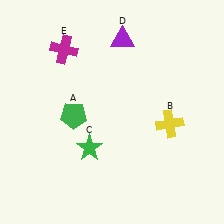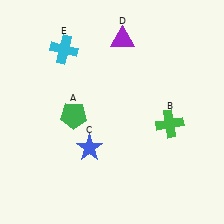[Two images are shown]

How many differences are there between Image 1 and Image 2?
There are 3 differences between the two images.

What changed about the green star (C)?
In Image 1, C is green. In Image 2, it changed to blue.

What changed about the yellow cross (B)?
In Image 1, B is yellow. In Image 2, it changed to green.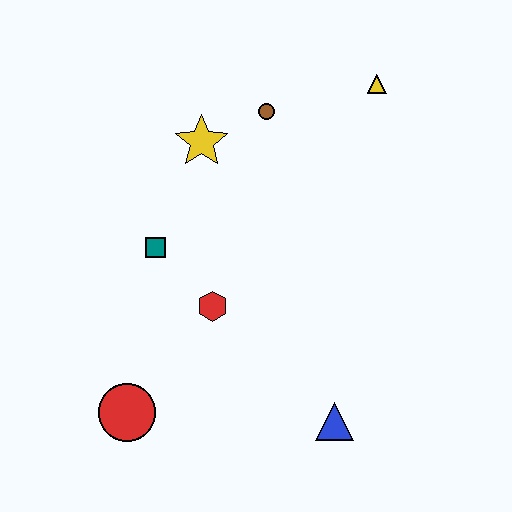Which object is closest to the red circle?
The red hexagon is closest to the red circle.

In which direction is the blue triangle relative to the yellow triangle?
The blue triangle is below the yellow triangle.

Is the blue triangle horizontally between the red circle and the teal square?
No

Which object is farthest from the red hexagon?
The yellow triangle is farthest from the red hexagon.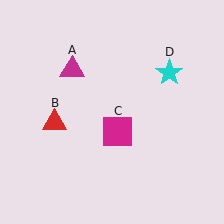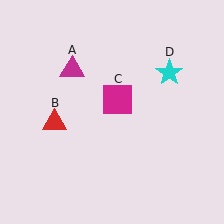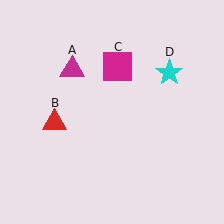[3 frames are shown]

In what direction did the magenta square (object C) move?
The magenta square (object C) moved up.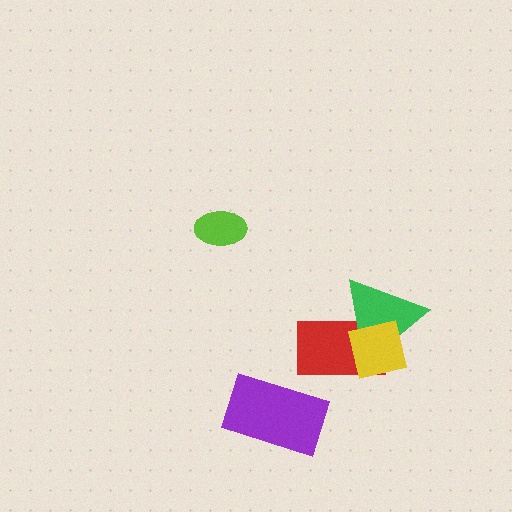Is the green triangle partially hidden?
Yes, it is partially covered by another shape.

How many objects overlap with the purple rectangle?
0 objects overlap with the purple rectangle.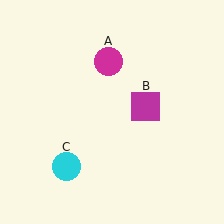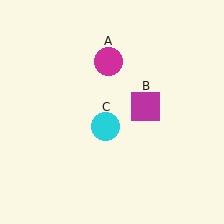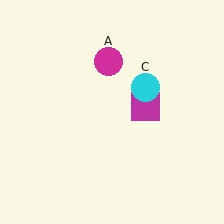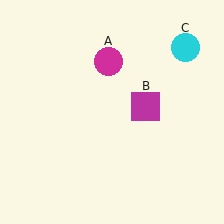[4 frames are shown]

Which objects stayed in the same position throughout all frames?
Magenta circle (object A) and magenta square (object B) remained stationary.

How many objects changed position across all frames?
1 object changed position: cyan circle (object C).